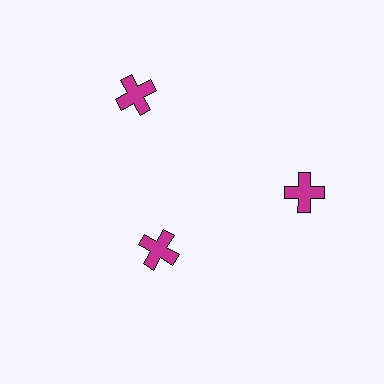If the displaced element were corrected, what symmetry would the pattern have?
It would have 3-fold rotational symmetry — the pattern would map onto itself every 120 degrees.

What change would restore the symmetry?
The symmetry would be restored by moving it outward, back onto the ring so that all 3 crosses sit at equal angles and equal distance from the center.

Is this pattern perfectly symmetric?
No. The 3 magenta crosses are arranged in a ring, but one element near the 7 o'clock position is pulled inward toward the center, breaking the 3-fold rotational symmetry.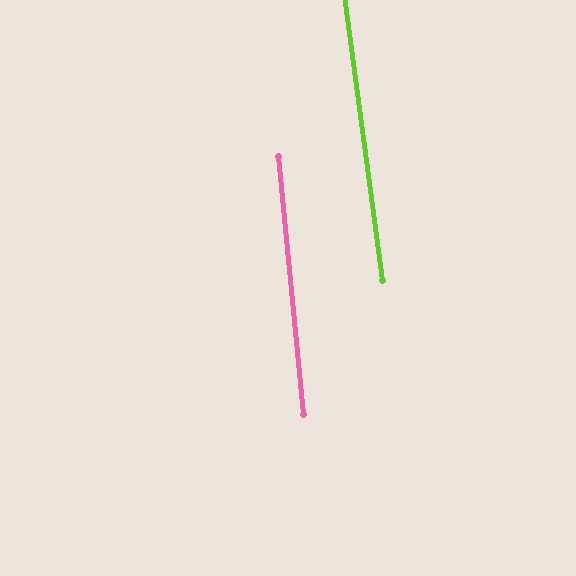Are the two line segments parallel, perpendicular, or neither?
Parallel — their directions differ by only 1.9°.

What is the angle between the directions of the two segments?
Approximately 2 degrees.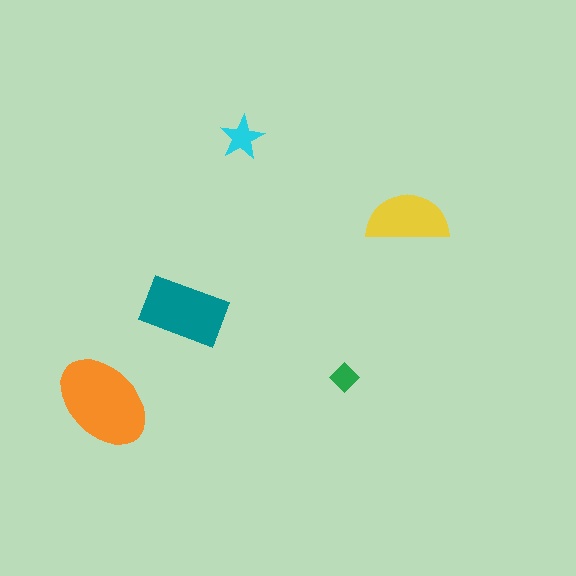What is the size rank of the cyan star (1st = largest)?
4th.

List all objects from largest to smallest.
The orange ellipse, the teal rectangle, the yellow semicircle, the cyan star, the green diamond.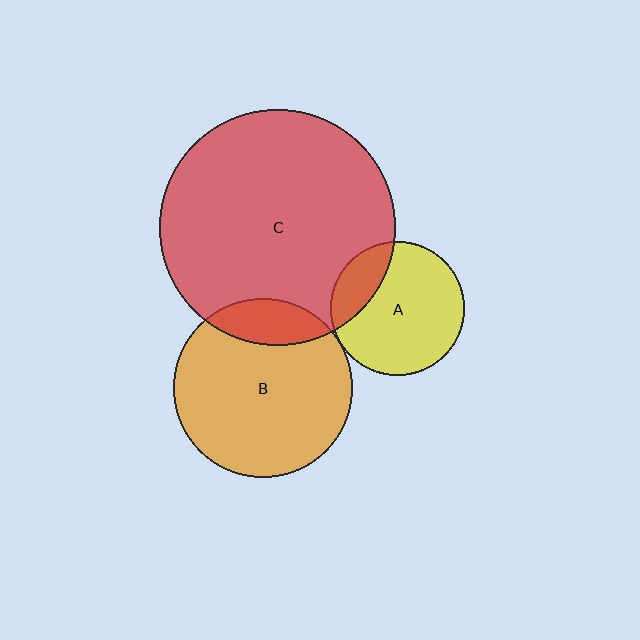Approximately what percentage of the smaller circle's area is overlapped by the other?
Approximately 15%.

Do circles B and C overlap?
Yes.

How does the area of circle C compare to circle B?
Approximately 1.7 times.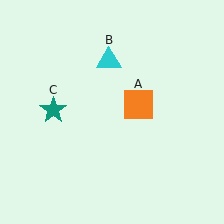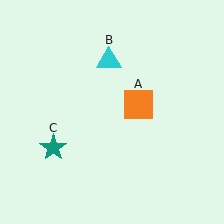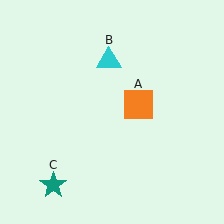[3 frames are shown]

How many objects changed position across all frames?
1 object changed position: teal star (object C).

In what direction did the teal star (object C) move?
The teal star (object C) moved down.